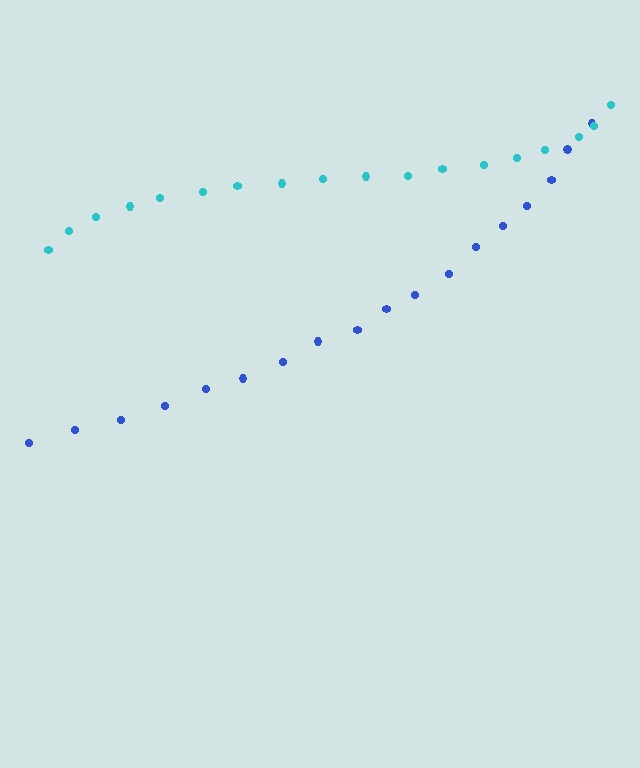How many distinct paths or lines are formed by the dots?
There are 2 distinct paths.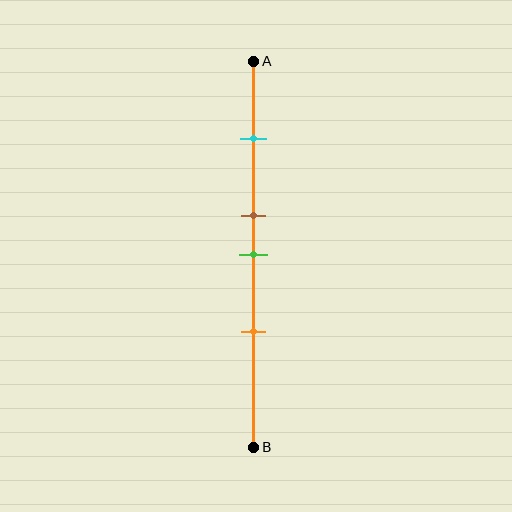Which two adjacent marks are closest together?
The brown and green marks are the closest adjacent pair.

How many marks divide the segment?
There are 4 marks dividing the segment.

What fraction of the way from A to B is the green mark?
The green mark is approximately 50% (0.5) of the way from A to B.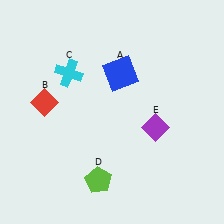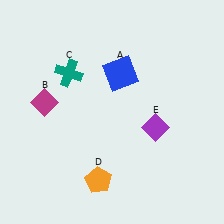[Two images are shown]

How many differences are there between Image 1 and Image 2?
There are 3 differences between the two images.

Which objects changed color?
B changed from red to magenta. C changed from cyan to teal. D changed from lime to orange.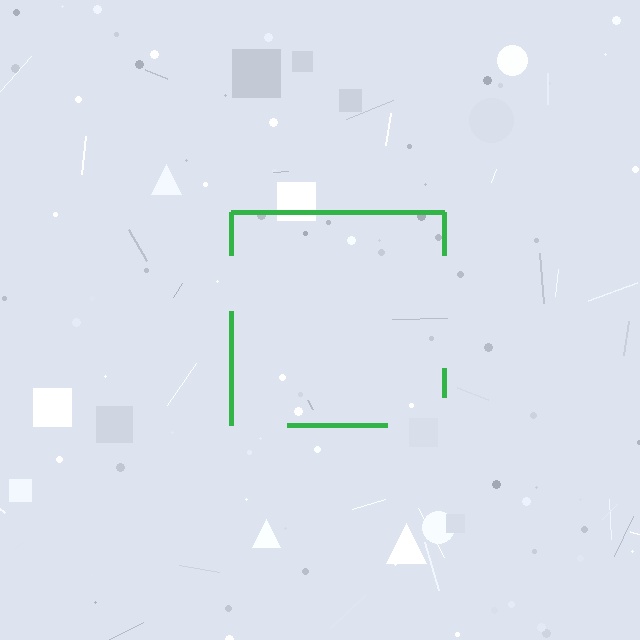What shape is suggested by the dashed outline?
The dashed outline suggests a square.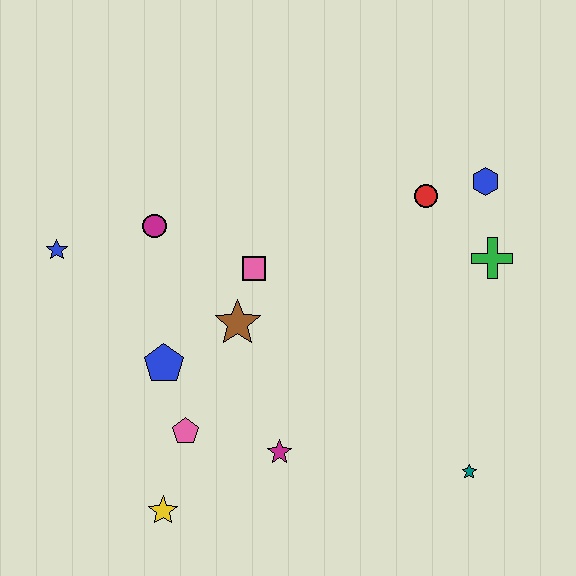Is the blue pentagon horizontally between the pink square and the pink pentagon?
No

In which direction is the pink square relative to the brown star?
The pink square is above the brown star.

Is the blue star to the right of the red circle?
No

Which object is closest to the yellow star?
The pink pentagon is closest to the yellow star.